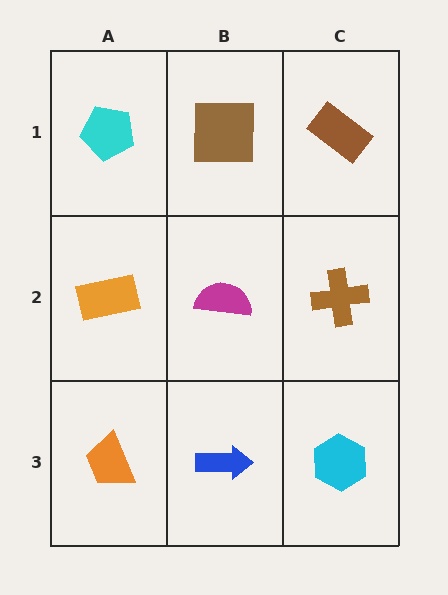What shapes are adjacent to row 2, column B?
A brown square (row 1, column B), a blue arrow (row 3, column B), an orange rectangle (row 2, column A), a brown cross (row 2, column C).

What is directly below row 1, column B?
A magenta semicircle.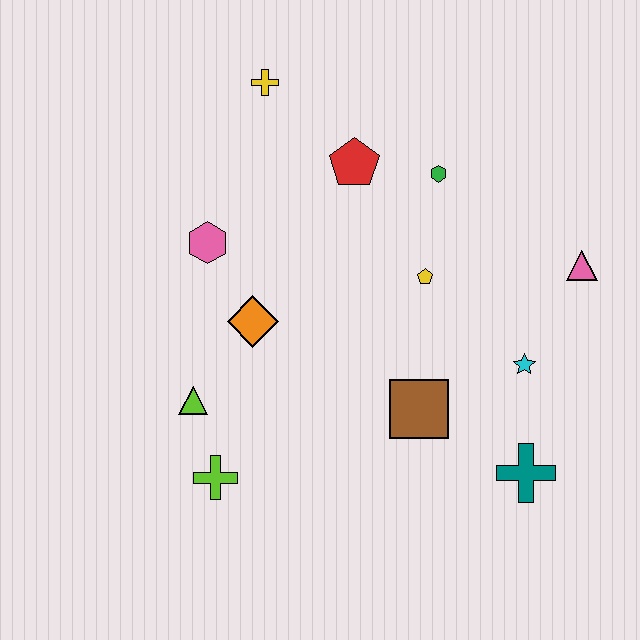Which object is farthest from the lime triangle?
The pink triangle is farthest from the lime triangle.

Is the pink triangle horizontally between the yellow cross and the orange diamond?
No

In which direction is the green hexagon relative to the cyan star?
The green hexagon is above the cyan star.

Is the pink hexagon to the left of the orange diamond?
Yes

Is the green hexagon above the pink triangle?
Yes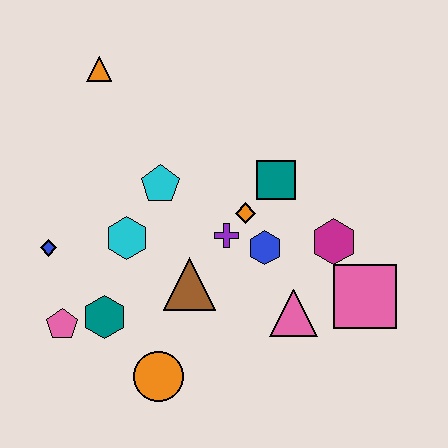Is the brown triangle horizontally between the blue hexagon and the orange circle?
Yes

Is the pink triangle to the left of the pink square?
Yes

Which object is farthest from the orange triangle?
The pink square is farthest from the orange triangle.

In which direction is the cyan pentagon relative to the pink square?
The cyan pentagon is to the left of the pink square.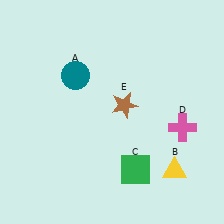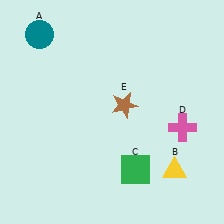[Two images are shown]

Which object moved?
The teal circle (A) moved up.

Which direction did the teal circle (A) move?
The teal circle (A) moved up.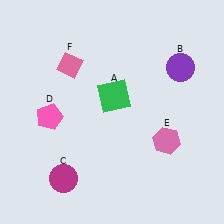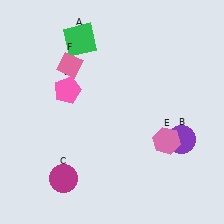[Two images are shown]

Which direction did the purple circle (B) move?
The purple circle (B) moved down.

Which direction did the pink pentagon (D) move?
The pink pentagon (D) moved up.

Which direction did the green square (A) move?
The green square (A) moved up.